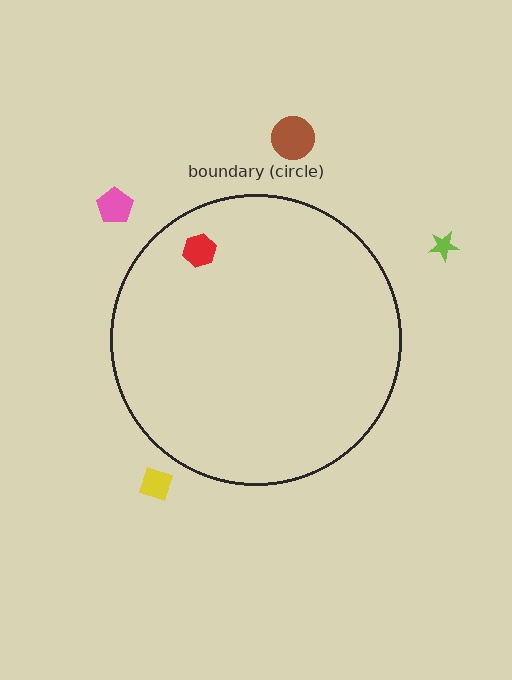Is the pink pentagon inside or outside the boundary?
Outside.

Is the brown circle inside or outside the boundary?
Outside.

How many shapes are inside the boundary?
1 inside, 4 outside.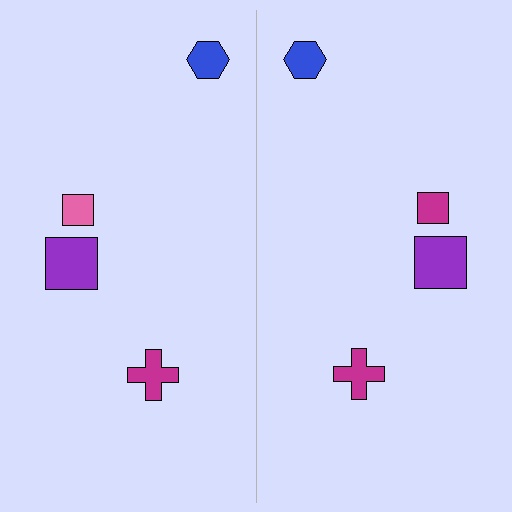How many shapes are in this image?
There are 8 shapes in this image.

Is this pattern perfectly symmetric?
No, the pattern is not perfectly symmetric. The magenta square on the right side breaks the symmetry — its mirror counterpart is pink.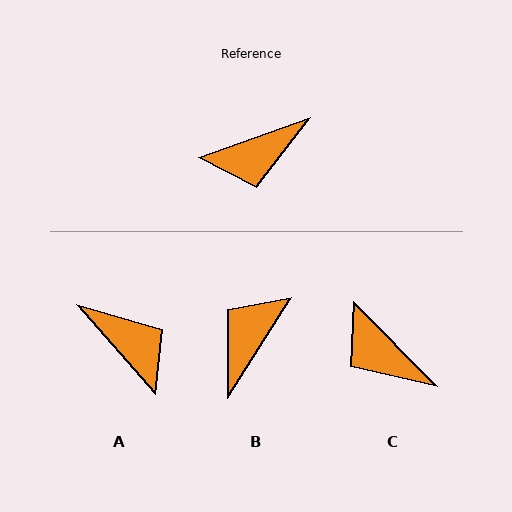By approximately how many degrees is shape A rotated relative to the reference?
Approximately 111 degrees counter-clockwise.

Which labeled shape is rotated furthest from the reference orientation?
B, about 142 degrees away.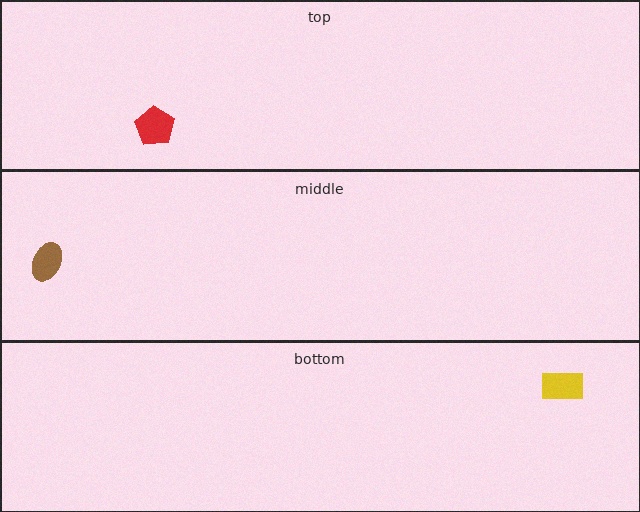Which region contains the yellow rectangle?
The bottom region.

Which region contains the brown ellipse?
The middle region.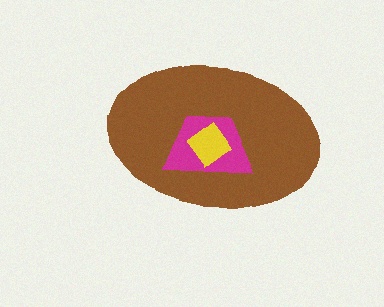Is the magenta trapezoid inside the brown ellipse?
Yes.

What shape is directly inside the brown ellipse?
The magenta trapezoid.